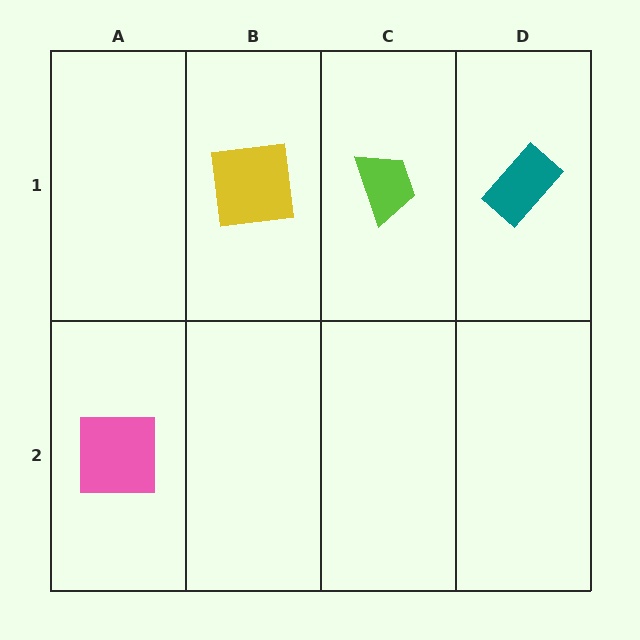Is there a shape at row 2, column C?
No, that cell is empty.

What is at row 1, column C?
A lime trapezoid.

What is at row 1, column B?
A yellow square.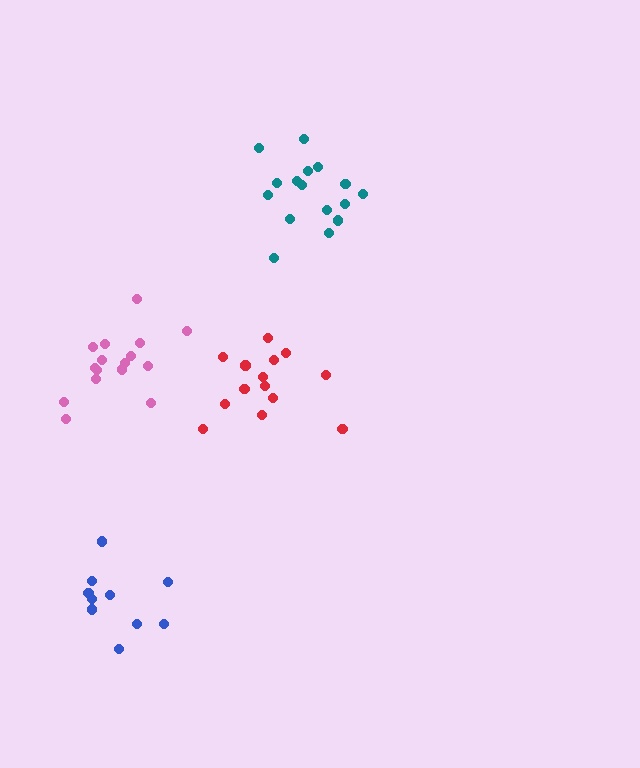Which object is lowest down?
The blue cluster is bottommost.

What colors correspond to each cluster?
The clusters are colored: teal, red, blue, pink.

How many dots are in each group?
Group 1: 16 dots, Group 2: 14 dots, Group 3: 10 dots, Group 4: 16 dots (56 total).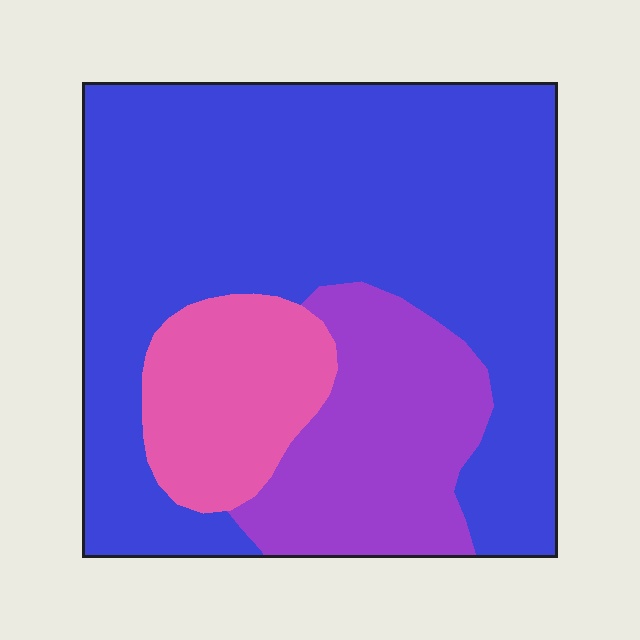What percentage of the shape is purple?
Purple takes up about one fifth (1/5) of the shape.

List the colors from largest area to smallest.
From largest to smallest: blue, purple, pink.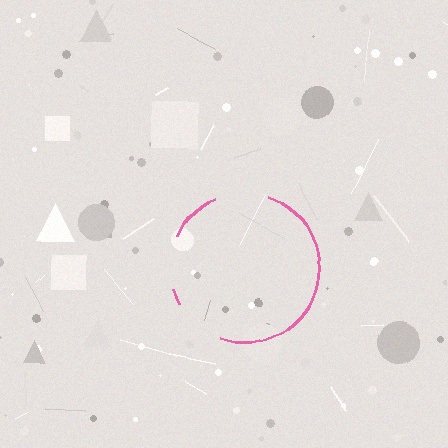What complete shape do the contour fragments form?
The contour fragments form a circle.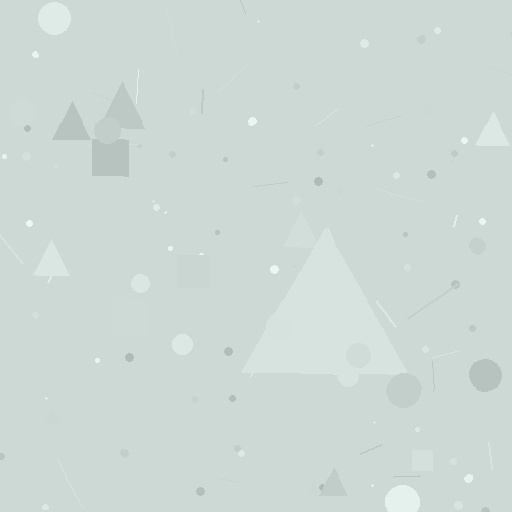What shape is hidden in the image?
A triangle is hidden in the image.